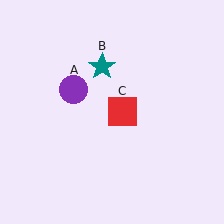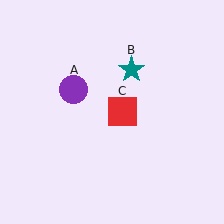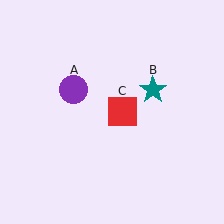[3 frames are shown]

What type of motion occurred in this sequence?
The teal star (object B) rotated clockwise around the center of the scene.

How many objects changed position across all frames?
1 object changed position: teal star (object B).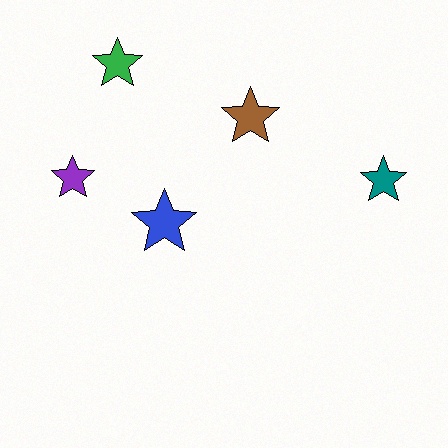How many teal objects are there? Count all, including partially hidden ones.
There is 1 teal object.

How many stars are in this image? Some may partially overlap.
There are 5 stars.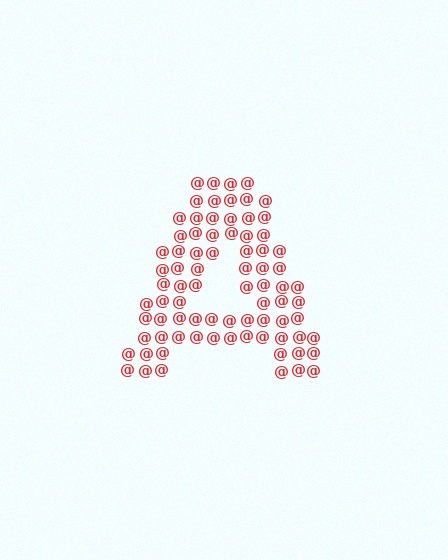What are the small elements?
The small elements are at signs.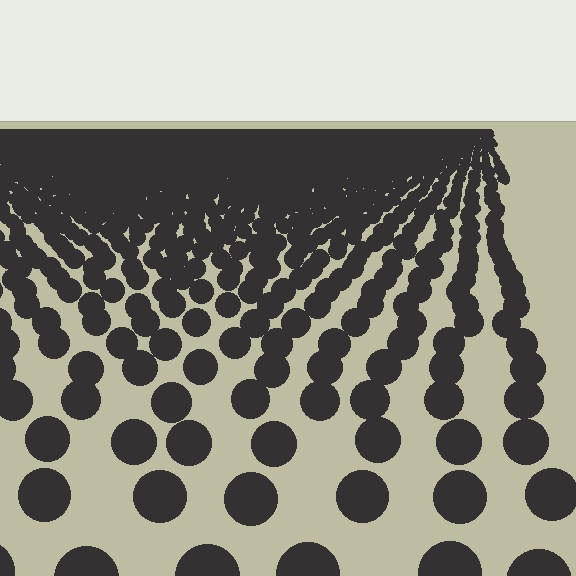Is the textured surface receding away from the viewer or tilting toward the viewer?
The surface is receding away from the viewer. Texture elements get smaller and denser toward the top.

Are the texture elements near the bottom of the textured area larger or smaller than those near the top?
Larger. Near the bottom, elements are closer to the viewer and appear at a bigger on-screen size.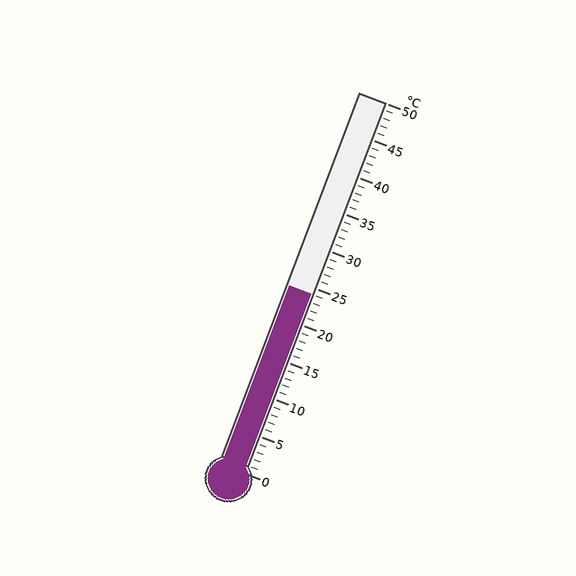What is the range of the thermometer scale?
The thermometer scale ranges from 0°C to 50°C.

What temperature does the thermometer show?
The thermometer shows approximately 24°C.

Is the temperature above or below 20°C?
The temperature is above 20°C.